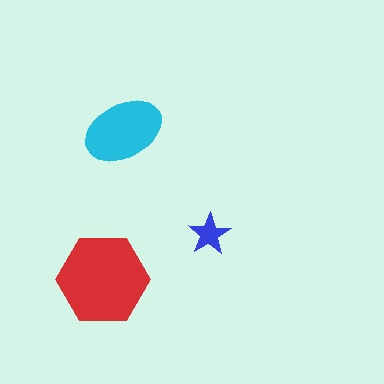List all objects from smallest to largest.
The blue star, the cyan ellipse, the red hexagon.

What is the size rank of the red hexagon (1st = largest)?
1st.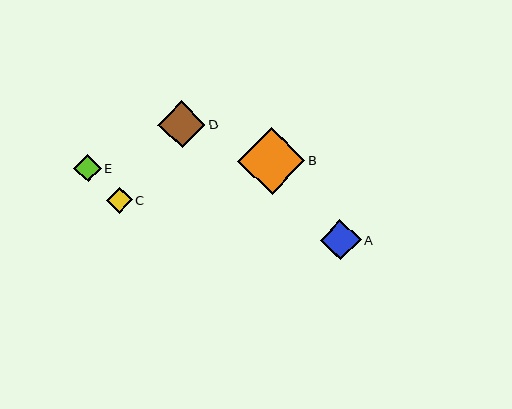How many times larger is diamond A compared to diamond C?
Diamond A is approximately 1.6 times the size of diamond C.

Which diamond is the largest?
Diamond B is the largest with a size of approximately 67 pixels.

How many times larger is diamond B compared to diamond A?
Diamond B is approximately 1.6 times the size of diamond A.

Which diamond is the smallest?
Diamond C is the smallest with a size of approximately 26 pixels.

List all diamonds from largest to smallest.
From largest to smallest: B, D, A, E, C.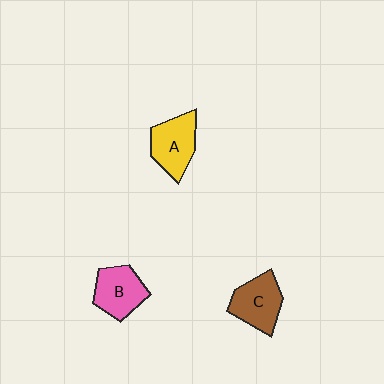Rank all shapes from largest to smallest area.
From largest to smallest: C (brown), A (yellow), B (pink).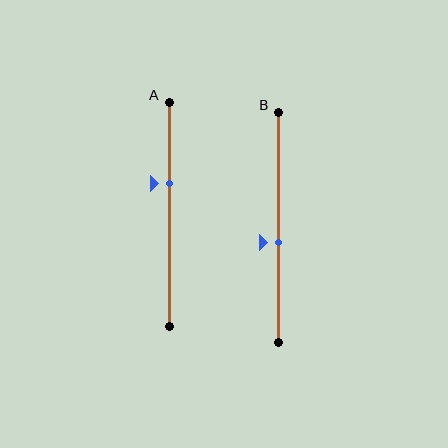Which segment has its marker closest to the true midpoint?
Segment B has its marker closest to the true midpoint.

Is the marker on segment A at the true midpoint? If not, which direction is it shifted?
No, the marker on segment A is shifted upward by about 14% of the segment length.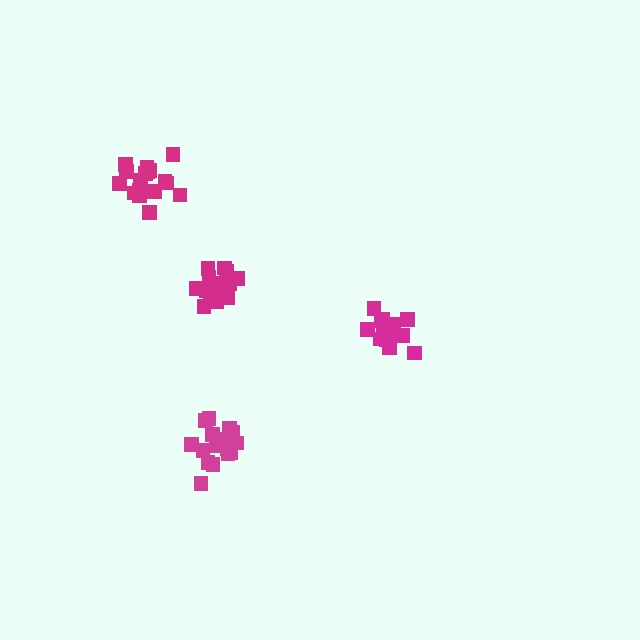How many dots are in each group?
Group 1: 18 dots, Group 2: 21 dots, Group 3: 19 dots, Group 4: 17 dots (75 total).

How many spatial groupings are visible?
There are 4 spatial groupings.